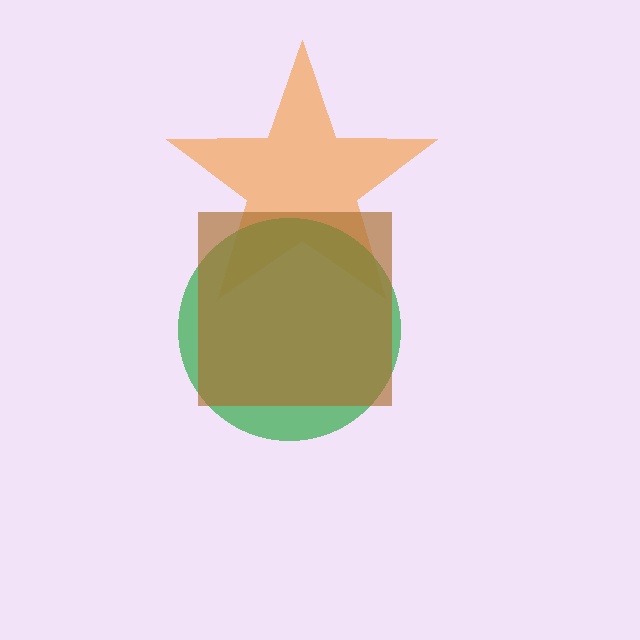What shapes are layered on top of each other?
The layered shapes are: an orange star, a green circle, a brown square.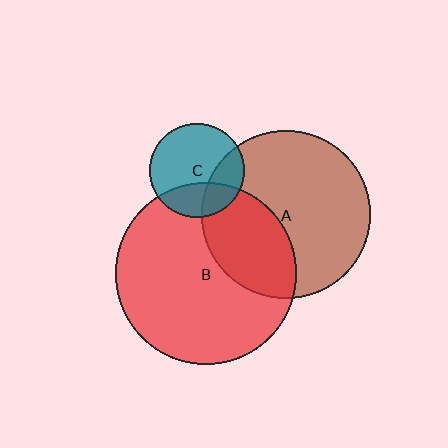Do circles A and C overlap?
Yes.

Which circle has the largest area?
Circle B (red).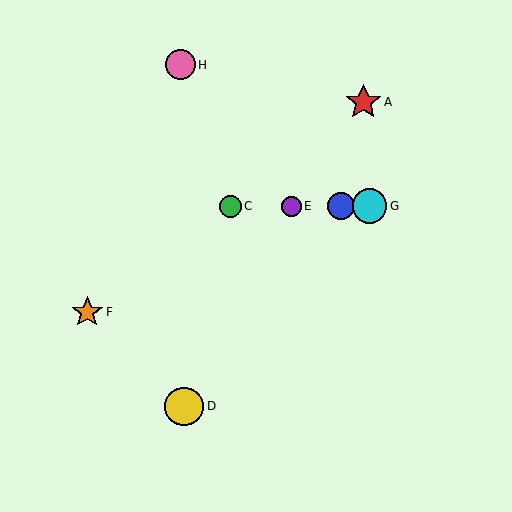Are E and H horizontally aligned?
No, E is at y≈206 and H is at y≈65.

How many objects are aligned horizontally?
4 objects (B, C, E, G) are aligned horizontally.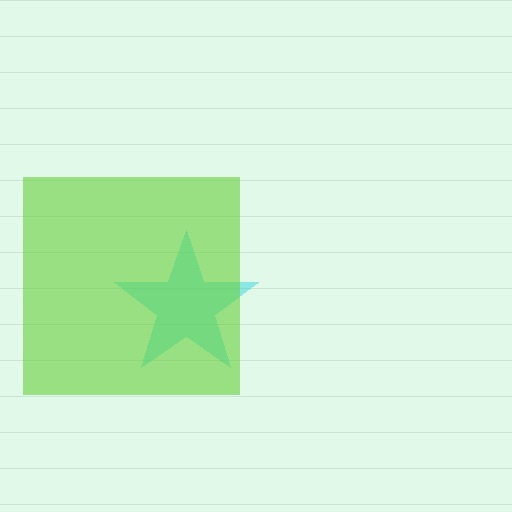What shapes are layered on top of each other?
The layered shapes are: a cyan star, a lime square.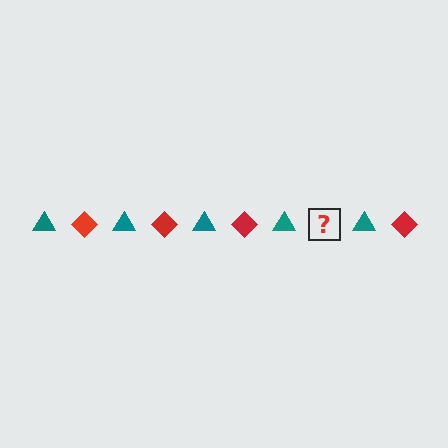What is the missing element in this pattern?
The missing element is a red diamond.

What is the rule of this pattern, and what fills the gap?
The rule is that the pattern alternates between teal triangle and red diamond. The gap should be filled with a red diamond.